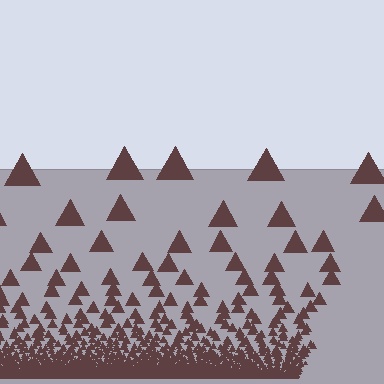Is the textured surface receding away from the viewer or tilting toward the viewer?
The surface appears to tilt toward the viewer. Texture elements get larger and sparser toward the top.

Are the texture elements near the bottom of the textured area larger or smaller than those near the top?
Smaller. The gradient is inverted — elements near the bottom are smaller and denser.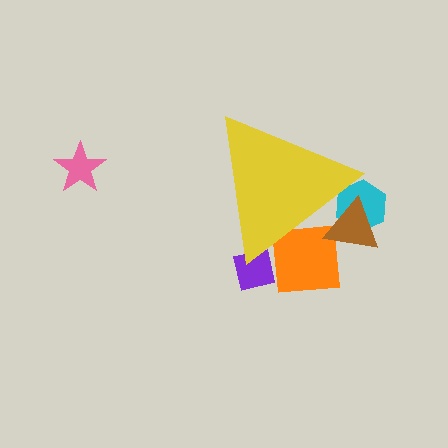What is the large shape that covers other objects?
A yellow triangle.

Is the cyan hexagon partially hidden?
Yes, the cyan hexagon is partially hidden behind the yellow triangle.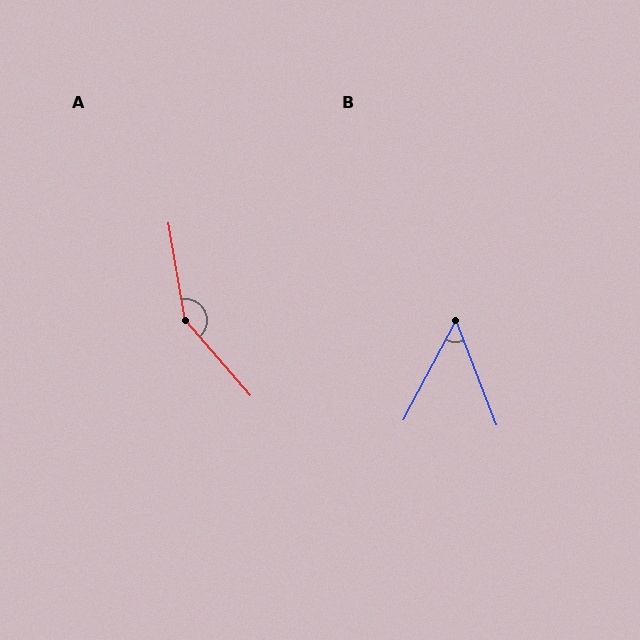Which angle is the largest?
A, at approximately 149 degrees.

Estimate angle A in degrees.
Approximately 149 degrees.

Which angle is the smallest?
B, at approximately 49 degrees.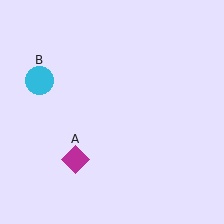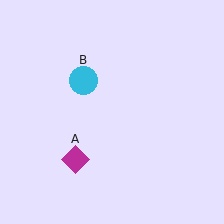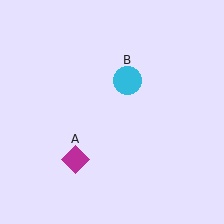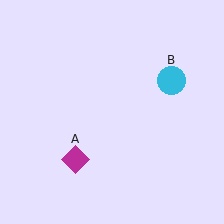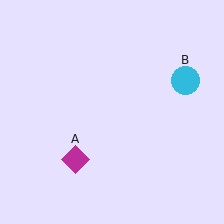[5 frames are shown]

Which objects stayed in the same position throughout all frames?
Magenta diamond (object A) remained stationary.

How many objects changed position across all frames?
1 object changed position: cyan circle (object B).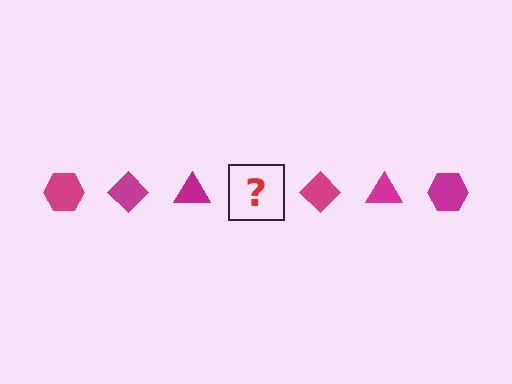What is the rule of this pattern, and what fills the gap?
The rule is that the pattern cycles through hexagon, diamond, triangle shapes in magenta. The gap should be filled with a magenta hexagon.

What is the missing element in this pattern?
The missing element is a magenta hexagon.